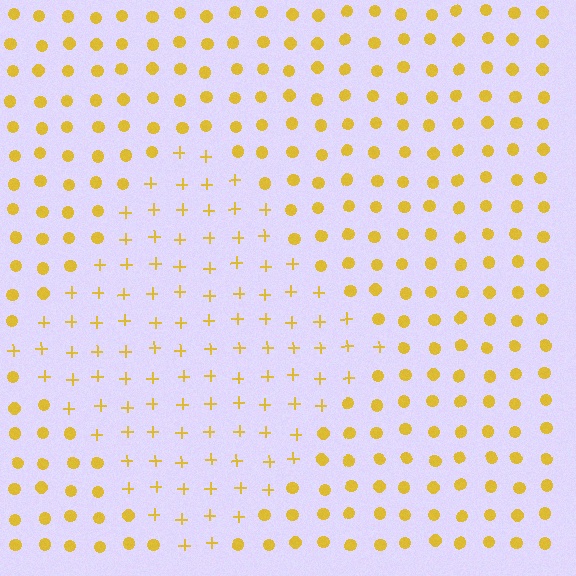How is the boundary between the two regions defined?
The boundary is defined by a change in element shape: plus signs inside vs. circles outside. All elements share the same color and spacing.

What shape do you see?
I see a diamond.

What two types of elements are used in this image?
The image uses plus signs inside the diamond region and circles outside it.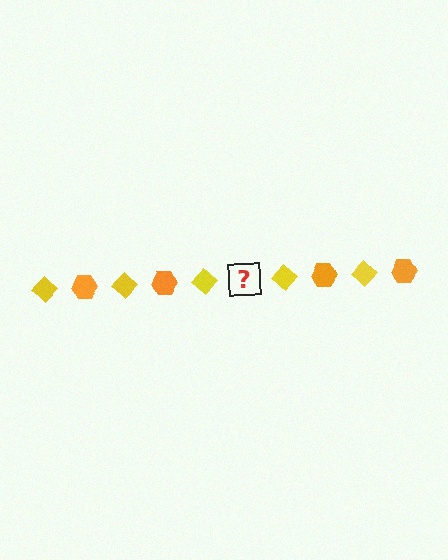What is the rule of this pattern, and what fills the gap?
The rule is that the pattern alternates between yellow diamond and orange hexagon. The gap should be filled with an orange hexagon.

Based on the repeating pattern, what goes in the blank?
The blank should be an orange hexagon.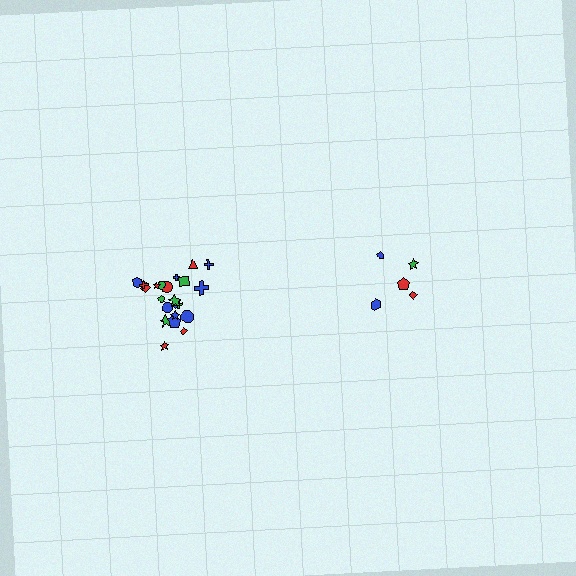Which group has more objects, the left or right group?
The left group.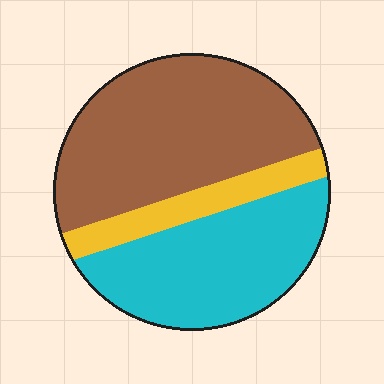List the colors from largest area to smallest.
From largest to smallest: brown, cyan, yellow.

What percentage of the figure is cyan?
Cyan takes up about three eighths (3/8) of the figure.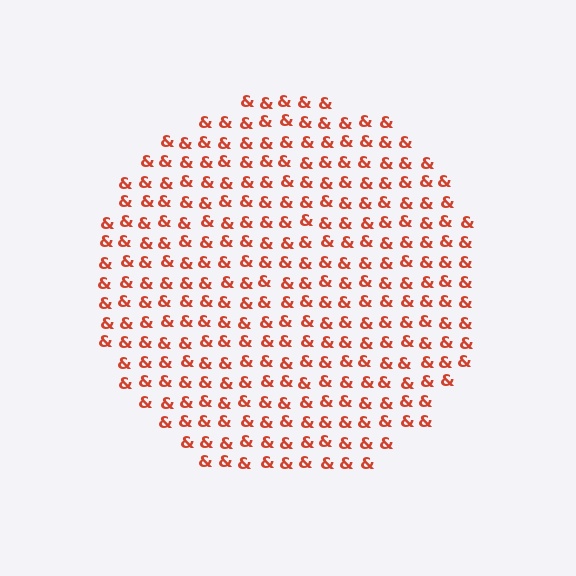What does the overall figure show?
The overall figure shows a circle.